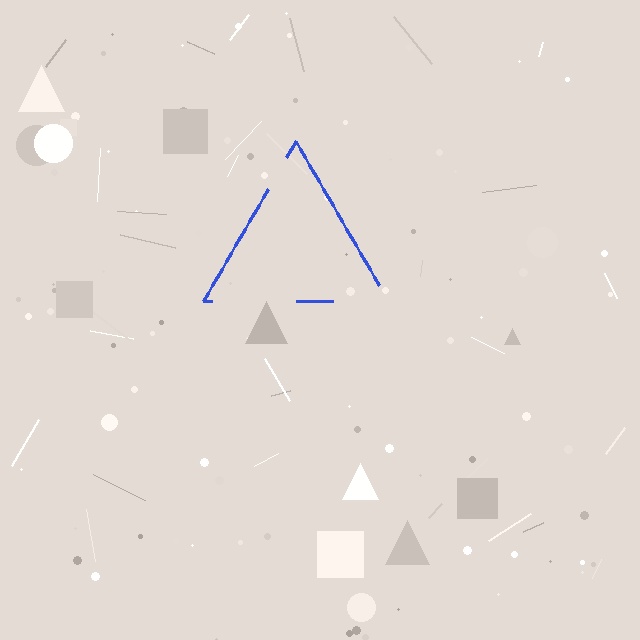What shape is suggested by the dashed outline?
The dashed outline suggests a triangle.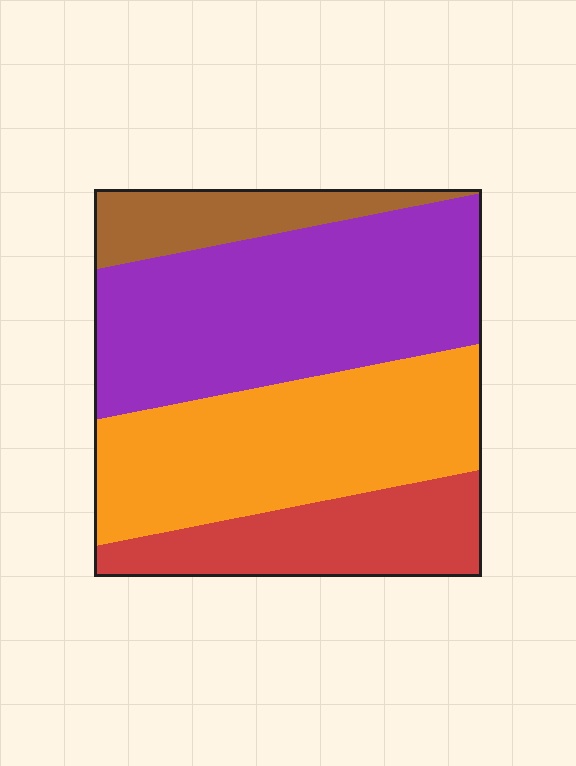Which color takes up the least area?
Brown, at roughly 10%.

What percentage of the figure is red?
Red covers roughly 20% of the figure.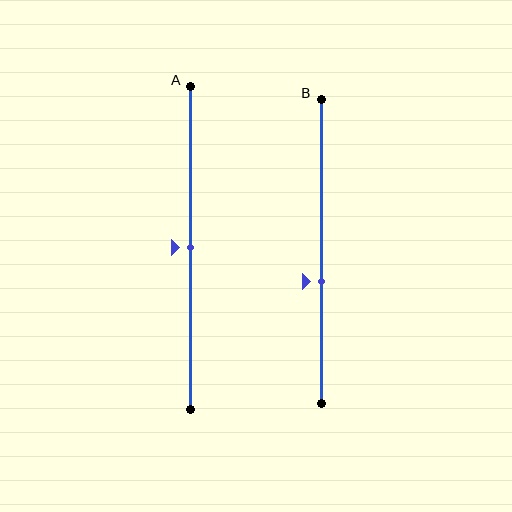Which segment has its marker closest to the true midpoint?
Segment A has its marker closest to the true midpoint.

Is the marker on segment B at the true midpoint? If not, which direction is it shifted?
No, the marker on segment B is shifted downward by about 10% of the segment length.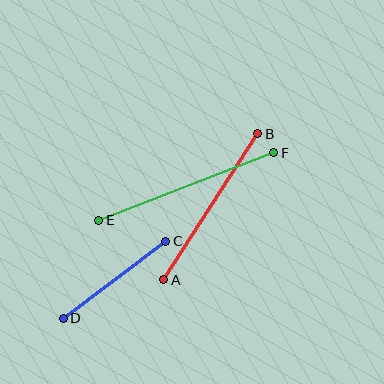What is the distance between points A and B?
The distance is approximately 174 pixels.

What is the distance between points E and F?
The distance is approximately 187 pixels.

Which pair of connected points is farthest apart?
Points E and F are farthest apart.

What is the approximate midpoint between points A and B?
The midpoint is at approximately (211, 207) pixels.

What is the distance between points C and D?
The distance is approximately 128 pixels.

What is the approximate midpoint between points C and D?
The midpoint is at approximately (114, 280) pixels.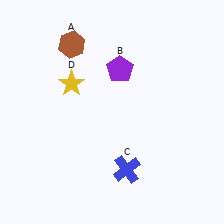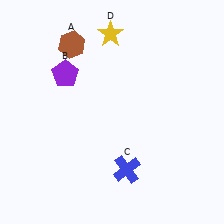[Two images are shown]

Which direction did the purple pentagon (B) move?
The purple pentagon (B) moved left.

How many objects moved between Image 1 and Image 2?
2 objects moved between the two images.